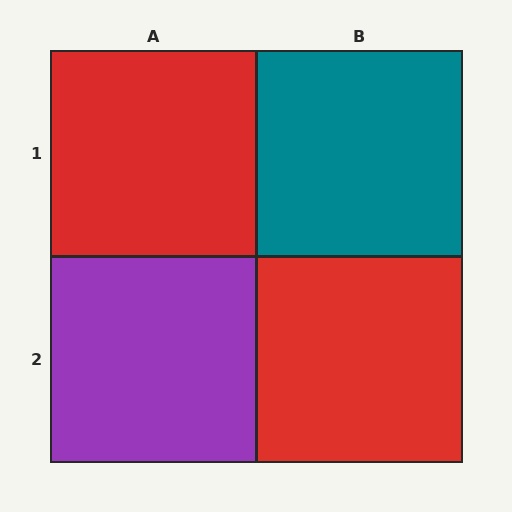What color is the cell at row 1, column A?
Red.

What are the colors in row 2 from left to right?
Purple, red.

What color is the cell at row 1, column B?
Teal.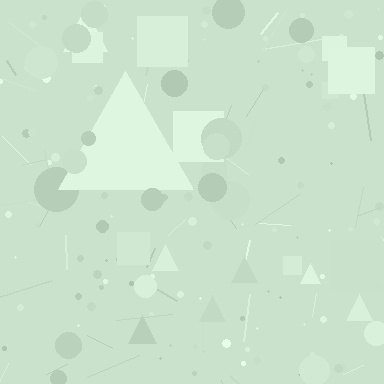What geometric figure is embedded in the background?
A triangle is embedded in the background.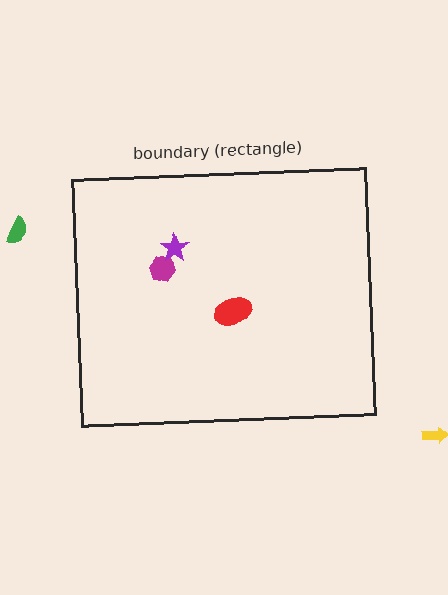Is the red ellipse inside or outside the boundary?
Inside.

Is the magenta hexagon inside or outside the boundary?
Inside.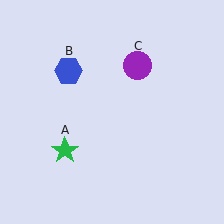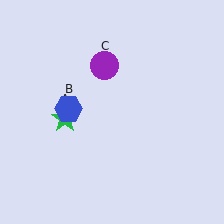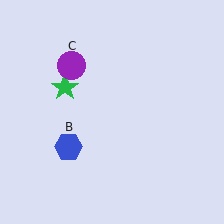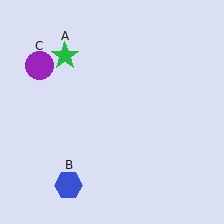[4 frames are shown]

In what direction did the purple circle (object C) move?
The purple circle (object C) moved left.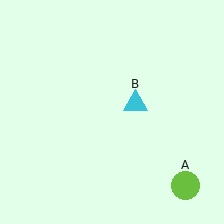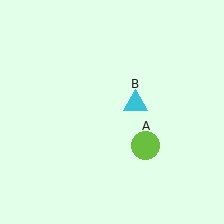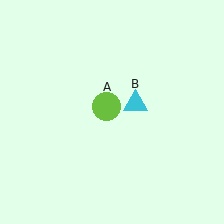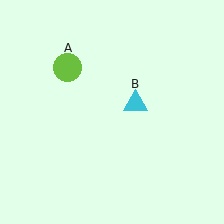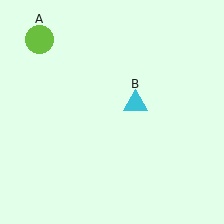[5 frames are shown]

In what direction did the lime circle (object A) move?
The lime circle (object A) moved up and to the left.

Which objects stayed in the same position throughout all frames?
Cyan triangle (object B) remained stationary.